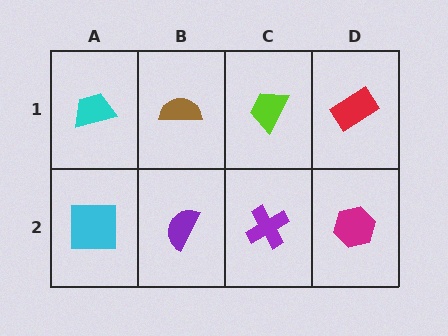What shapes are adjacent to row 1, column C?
A purple cross (row 2, column C), a brown semicircle (row 1, column B), a red rectangle (row 1, column D).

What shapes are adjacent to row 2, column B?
A brown semicircle (row 1, column B), a cyan square (row 2, column A), a purple cross (row 2, column C).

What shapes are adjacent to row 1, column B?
A purple semicircle (row 2, column B), a cyan trapezoid (row 1, column A), a lime trapezoid (row 1, column C).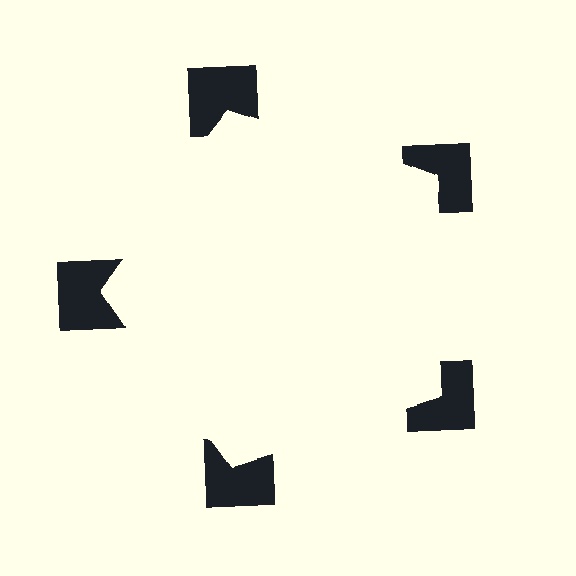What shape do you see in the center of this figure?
An illusory pentagon — its edges are inferred from the aligned wedge cuts in the notched squares, not physically drawn.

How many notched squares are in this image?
There are 5 — one at each vertex of the illusory pentagon.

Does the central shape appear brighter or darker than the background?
It typically appears slightly brighter than the background, even though no actual brightness change is drawn.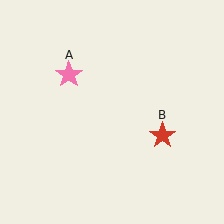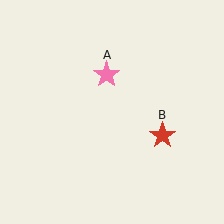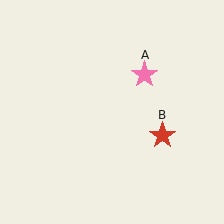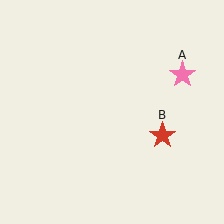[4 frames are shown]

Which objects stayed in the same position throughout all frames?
Red star (object B) remained stationary.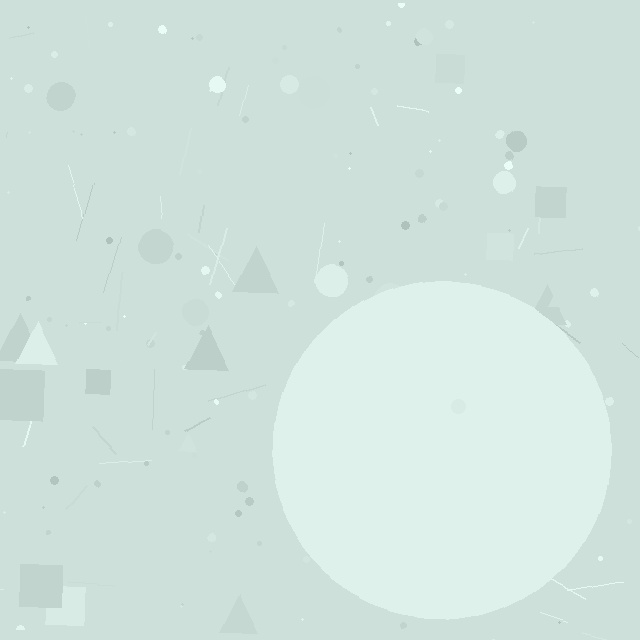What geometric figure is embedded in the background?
A circle is embedded in the background.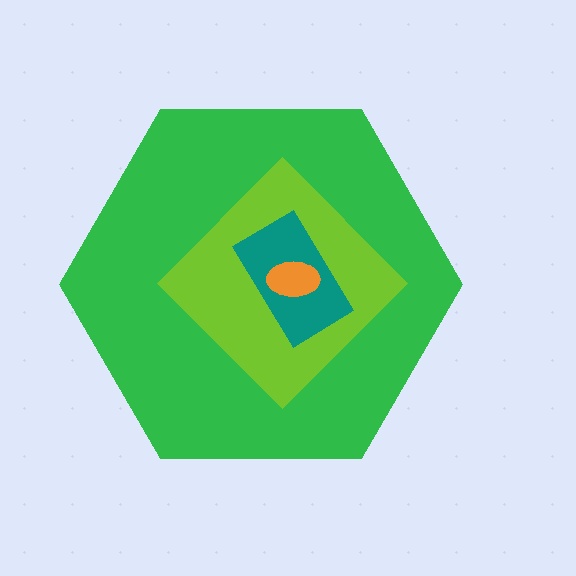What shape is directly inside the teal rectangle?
The orange ellipse.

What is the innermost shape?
The orange ellipse.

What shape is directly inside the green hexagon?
The lime diamond.